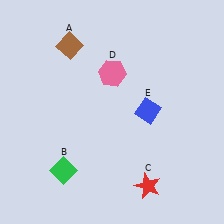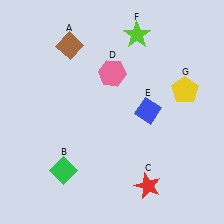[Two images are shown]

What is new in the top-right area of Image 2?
A lime star (F) was added in the top-right area of Image 2.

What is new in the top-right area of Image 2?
A yellow pentagon (G) was added in the top-right area of Image 2.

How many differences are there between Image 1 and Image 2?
There are 2 differences between the two images.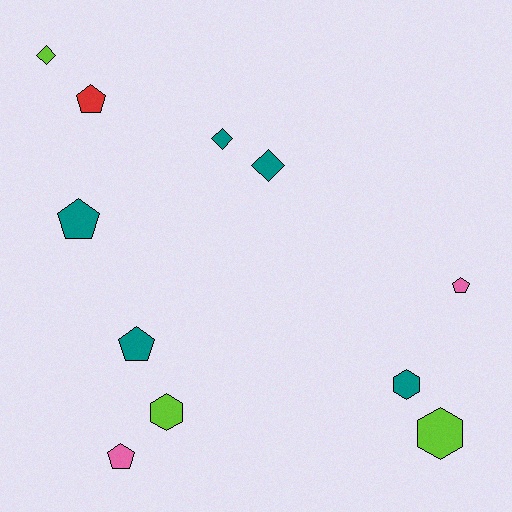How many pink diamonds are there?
There are no pink diamonds.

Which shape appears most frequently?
Pentagon, with 5 objects.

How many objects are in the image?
There are 11 objects.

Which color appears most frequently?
Teal, with 5 objects.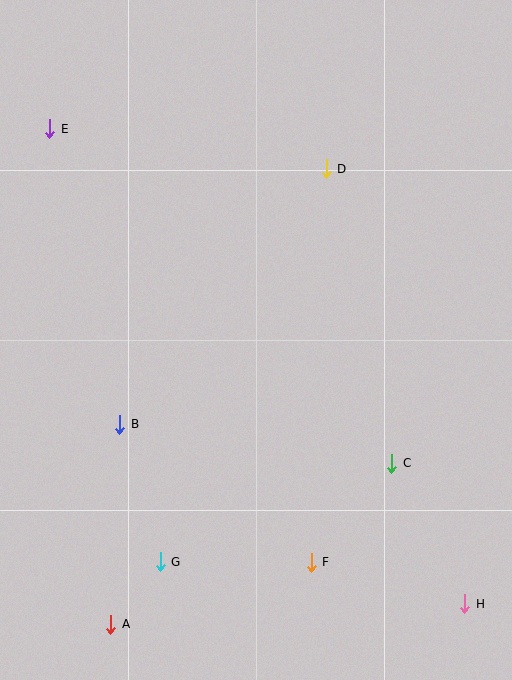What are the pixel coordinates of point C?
Point C is at (392, 463).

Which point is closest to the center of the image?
Point B at (120, 424) is closest to the center.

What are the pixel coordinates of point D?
Point D is at (326, 169).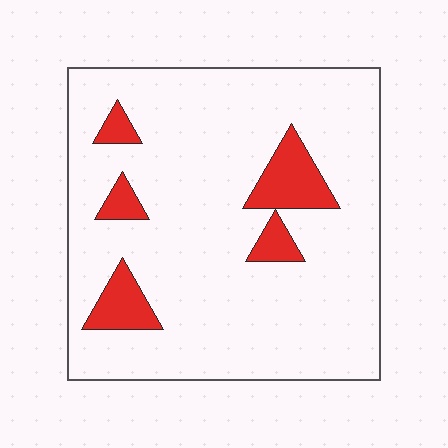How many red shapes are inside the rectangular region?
5.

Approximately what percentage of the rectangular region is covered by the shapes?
Approximately 10%.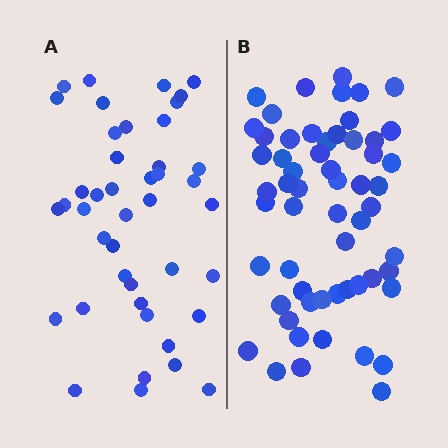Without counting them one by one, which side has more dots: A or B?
Region B (the right region) has more dots.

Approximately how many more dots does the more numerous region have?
Region B has approximately 15 more dots than region A.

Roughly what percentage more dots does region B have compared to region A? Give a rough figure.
About 35% more.